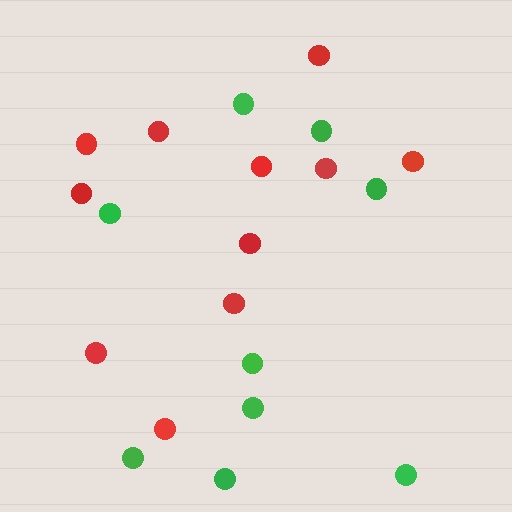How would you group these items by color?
There are 2 groups: one group of red circles (11) and one group of green circles (9).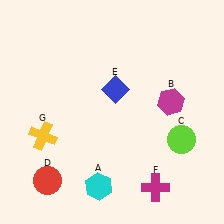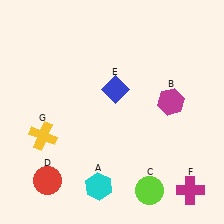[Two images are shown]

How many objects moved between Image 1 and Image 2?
2 objects moved between the two images.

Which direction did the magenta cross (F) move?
The magenta cross (F) moved right.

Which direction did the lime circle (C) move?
The lime circle (C) moved down.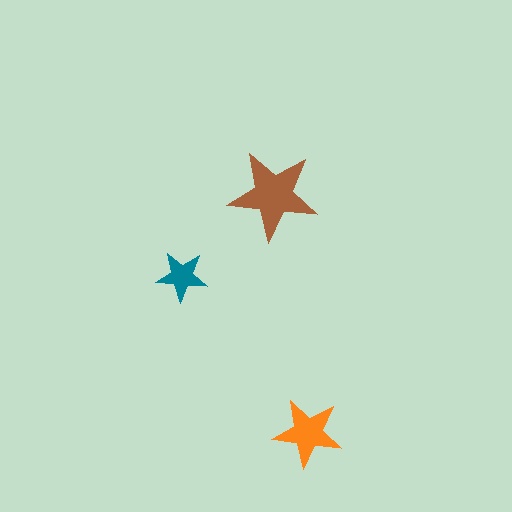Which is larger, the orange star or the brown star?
The brown one.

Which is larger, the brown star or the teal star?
The brown one.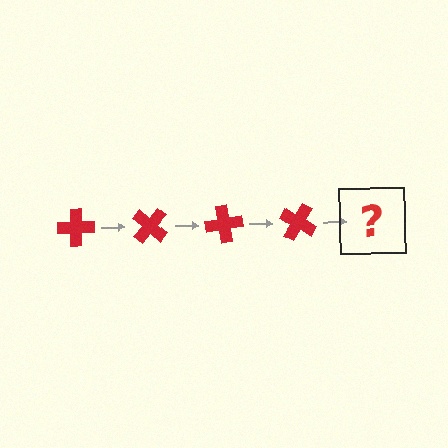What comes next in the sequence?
The next element should be a red cross rotated 160 degrees.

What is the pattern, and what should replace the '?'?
The pattern is that the cross rotates 40 degrees each step. The '?' should be a red cross rotated 160 degrees.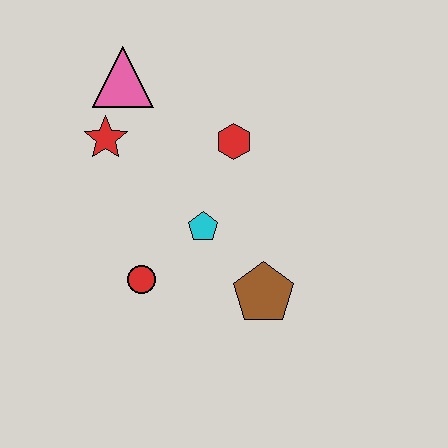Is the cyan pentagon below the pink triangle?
Yes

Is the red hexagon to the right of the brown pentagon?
No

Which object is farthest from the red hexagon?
The red circle is farthest from the red hexagon.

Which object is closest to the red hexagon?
The cyan pentagon is closest to the red hexagon.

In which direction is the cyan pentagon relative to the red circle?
The cyan pentagon is to the right of the red circle.